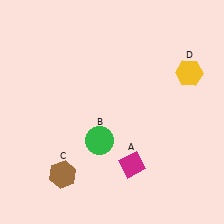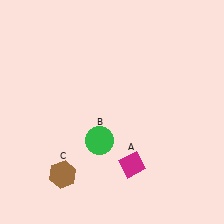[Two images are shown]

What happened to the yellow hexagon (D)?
The yellow hexagon (D) was removed in Image 2. It was in the top-right area of Image 1.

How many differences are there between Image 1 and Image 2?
There is 1 difference between the two images.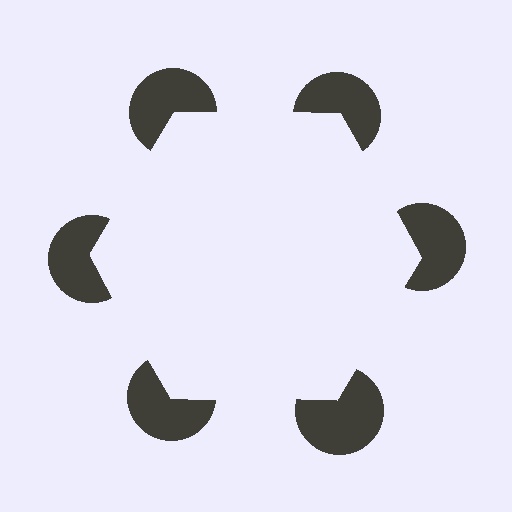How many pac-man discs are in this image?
There are 6 — one at each vertex of the illusory hexagon.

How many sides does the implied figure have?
6 sides.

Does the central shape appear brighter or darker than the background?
It typically appears slightly brighter than the background, even though no actual brightness change is drawn.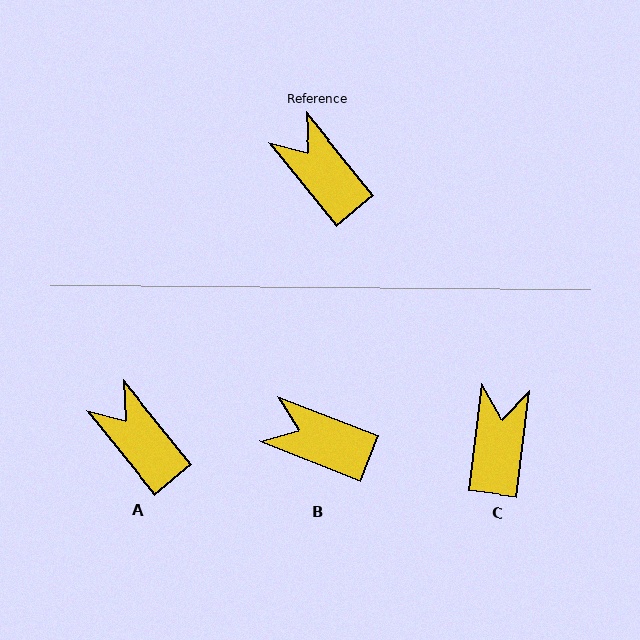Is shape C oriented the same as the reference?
No, it is off by about 46 degrees.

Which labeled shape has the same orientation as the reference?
A.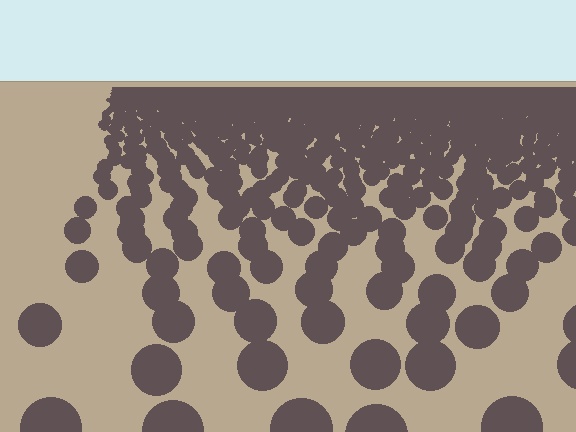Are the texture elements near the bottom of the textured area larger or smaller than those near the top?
Larger. Near the bottom, elements are closer to the viewer and appear at a bigger on-screen size.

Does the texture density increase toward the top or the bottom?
Density increases toward the top.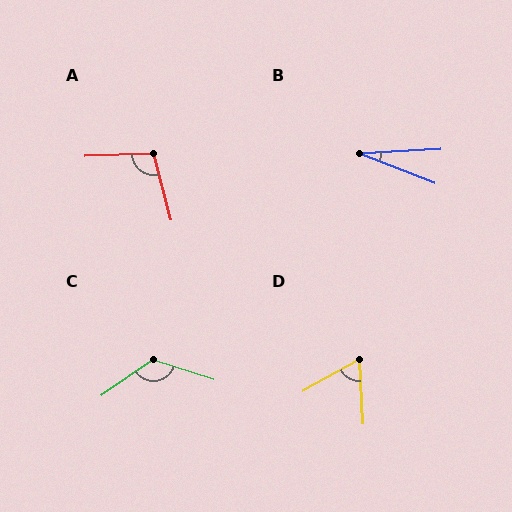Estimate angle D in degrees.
Approximately 64 degrees.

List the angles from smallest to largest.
B (24°), D (64°), A (102°), C (127°).